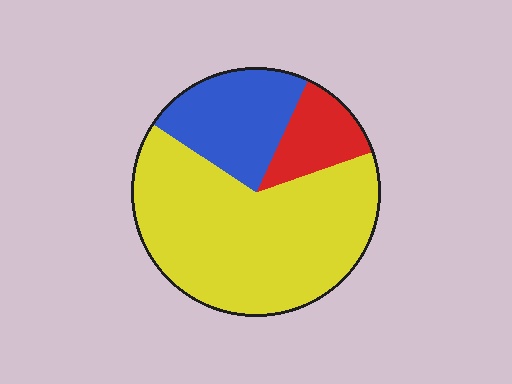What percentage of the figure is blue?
Blue covers 23% of the figure.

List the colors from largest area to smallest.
From largest to smallest: yellow, blue, red.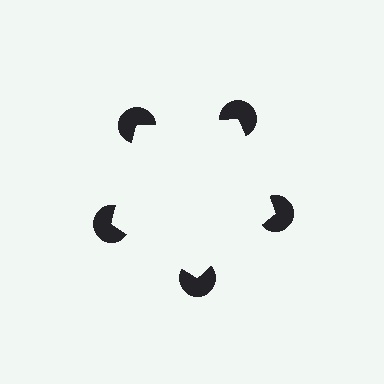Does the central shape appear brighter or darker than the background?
It typically appears slightly brighter than the background, even though no actual brightness change is drawn.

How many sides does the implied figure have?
5 sides.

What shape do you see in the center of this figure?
An illusory pentagon — its edges are inferred from the aligned wedge cuts in the pac-man discs, not physically drawn.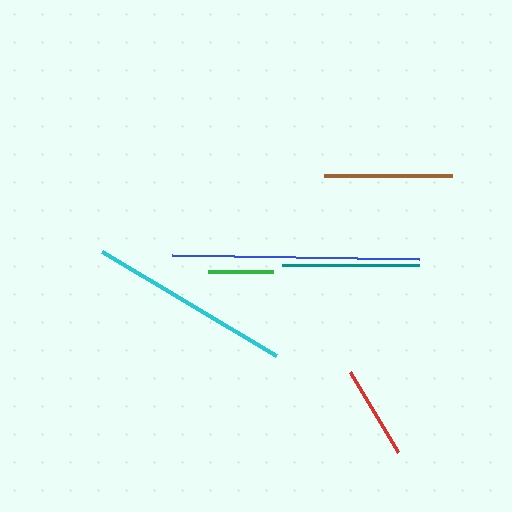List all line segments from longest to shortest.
From longest to shortest: blue, cyan, teal, brown, red, green.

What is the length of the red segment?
The red segment is approximately 93 pixels long.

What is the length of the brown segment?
The brown segment is approximately 128 pixels long.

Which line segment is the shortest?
The green line is the shortest at approximately 64 pixels.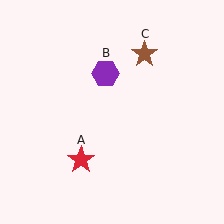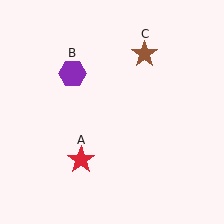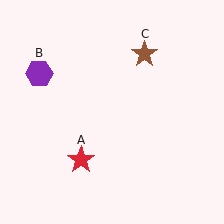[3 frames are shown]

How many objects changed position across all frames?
1 object changed position: purple hexagon (object B).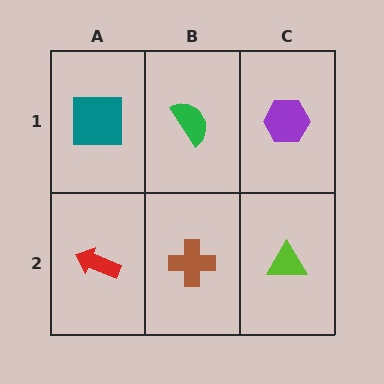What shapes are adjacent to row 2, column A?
A teal square (row 1, column A), a brown cross (row 2, column B).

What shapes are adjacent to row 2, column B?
A green semicircle (row 1, column B), a red arrow (row 2, column A), a lime triangle (row 2, column C).